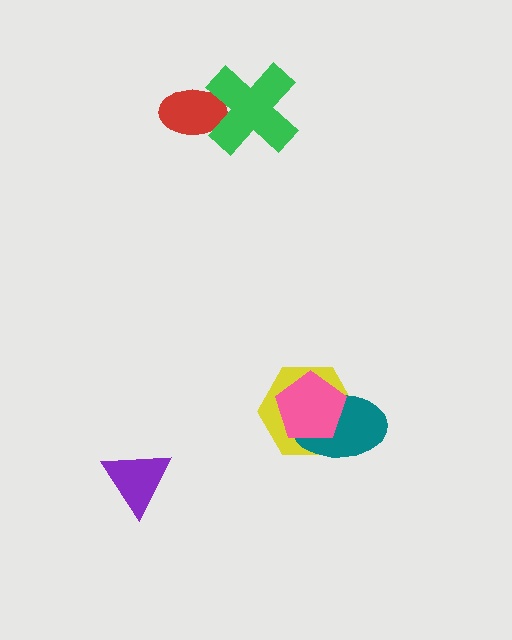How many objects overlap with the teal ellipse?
2 objects overlap with the teal ellipse.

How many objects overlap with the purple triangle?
0 objects overlap with the purple triangle.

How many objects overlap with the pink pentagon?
2 objects overlap with the pink pentagon.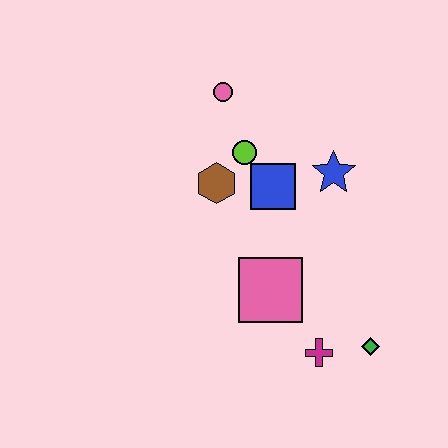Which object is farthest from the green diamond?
The pink circle is farthest from the green diamond.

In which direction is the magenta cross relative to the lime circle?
The magenta cross is below the lime circle.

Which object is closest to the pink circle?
The lime circle is closest to the pink circle.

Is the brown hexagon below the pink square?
No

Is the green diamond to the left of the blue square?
No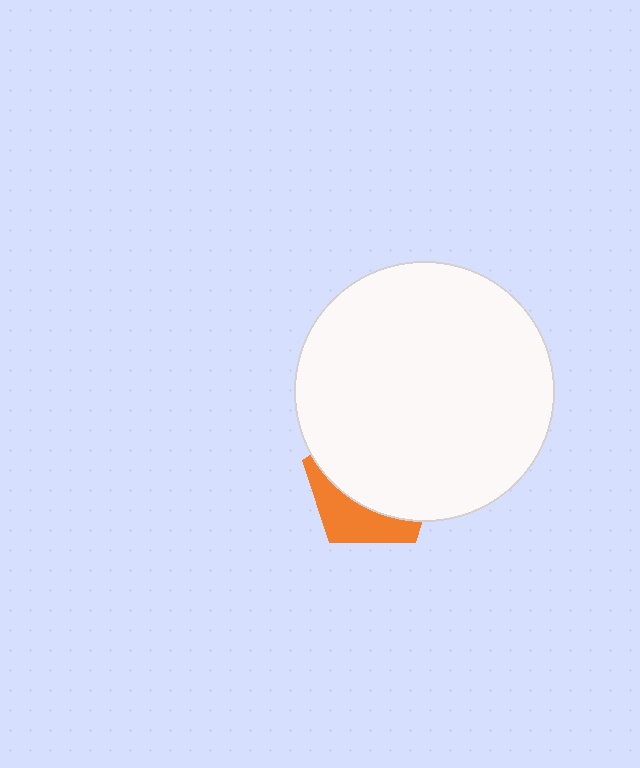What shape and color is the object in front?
The object in front is a white circle.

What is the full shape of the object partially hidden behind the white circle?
The partially hidden object is an orange pentagon.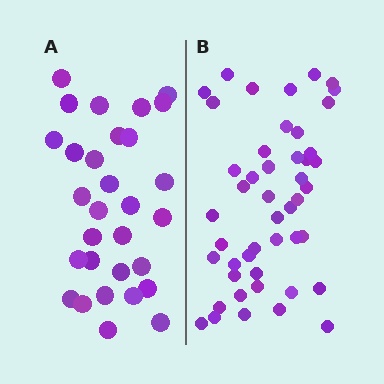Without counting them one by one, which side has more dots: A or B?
Region B (the right region) has more dots.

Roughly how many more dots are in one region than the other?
Region B has approximately 15 more dots than region A.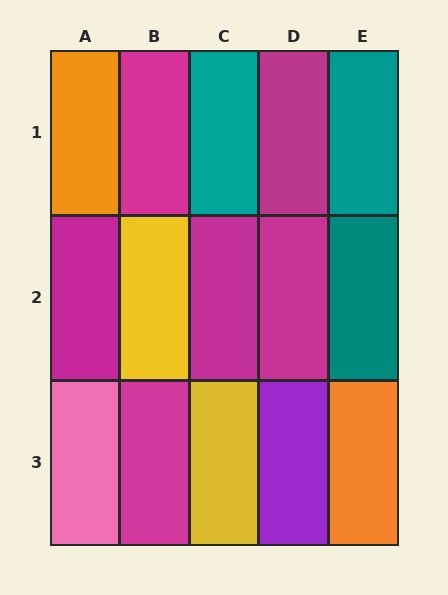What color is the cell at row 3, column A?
Pink.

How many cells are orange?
2 cells are orange.